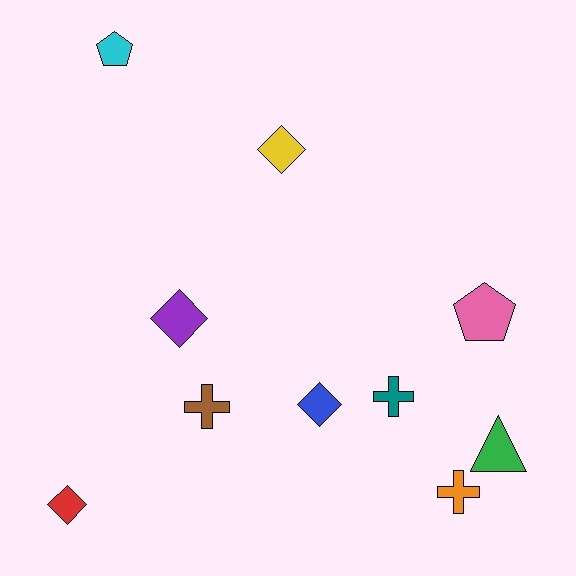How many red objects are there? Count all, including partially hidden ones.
There is 1 red object.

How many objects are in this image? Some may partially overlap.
There are 10 objects.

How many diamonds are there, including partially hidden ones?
There are 4 diamonds.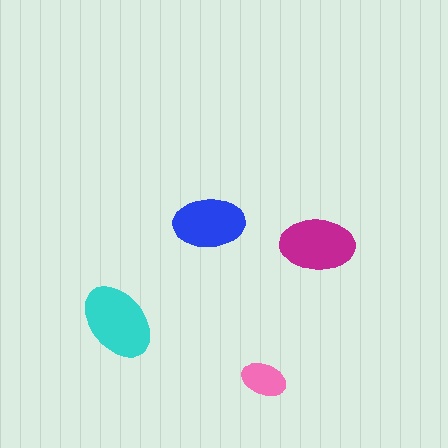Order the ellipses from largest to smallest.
the cyan one, the magenta one, the blue one, the pink one.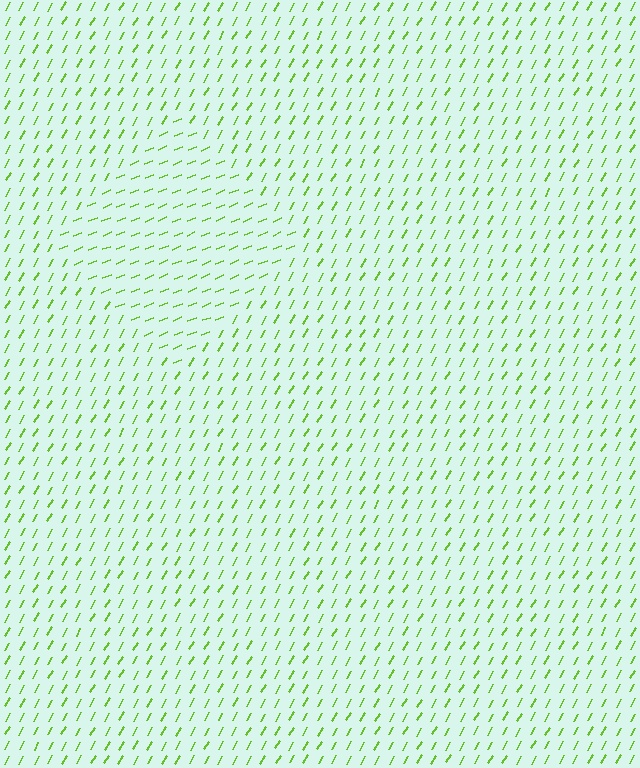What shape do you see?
I see a diamond.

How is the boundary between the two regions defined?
The boundary is defined purely by a change in line orientation (approximately 39 degrees difference). All lines are the same color and thickness.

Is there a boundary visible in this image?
Yes, there is a texture boundary formed by a change in line orientation.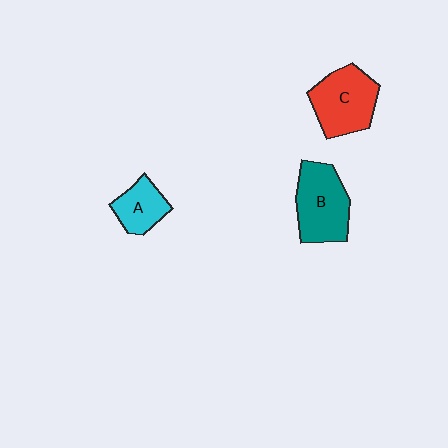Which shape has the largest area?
Shape B (teal).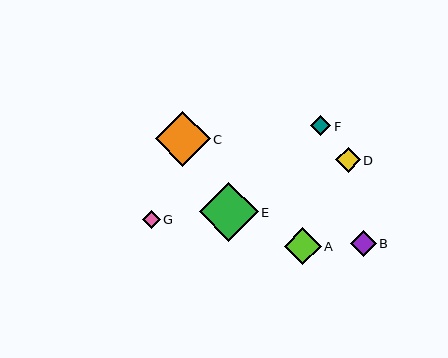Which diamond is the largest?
Diamond E is the largest with a size of approximately 58 pixels.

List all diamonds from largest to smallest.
From largest to smallest: E, C, A, B, D, F, G.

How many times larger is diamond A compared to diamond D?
Diamond A is approximately 1.5 times the size of diamond D.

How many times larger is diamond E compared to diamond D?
Diamond E is approximately 2.4 times the size of diamond D.